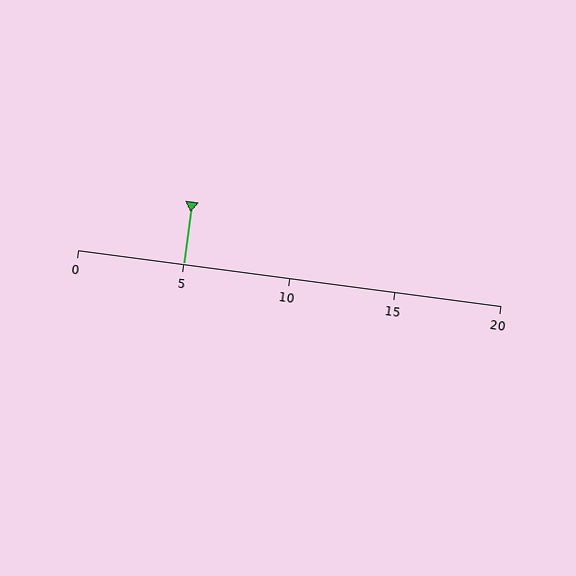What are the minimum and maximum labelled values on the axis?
The axis runs from 0 to 20.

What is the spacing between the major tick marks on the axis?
The major ticks are spaced 5 apart.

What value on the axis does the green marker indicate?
The marker indicates approximately 5.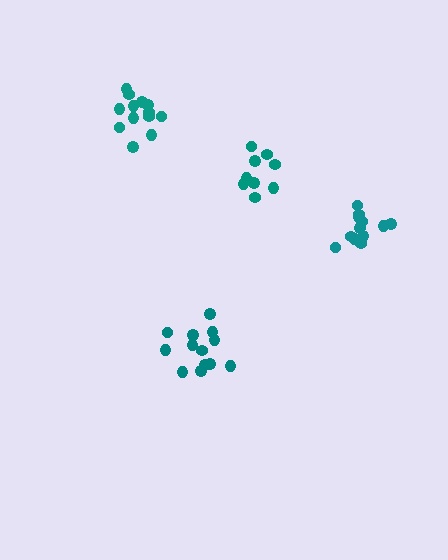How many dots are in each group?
Group 1: 13 dots, Group 2: 9 dots, Group 3: 12 dots, Group 4: 13 dots (47 total).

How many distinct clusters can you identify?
There are 4 distinct clusters.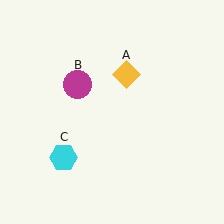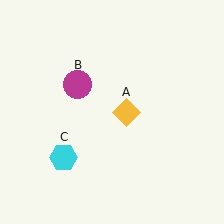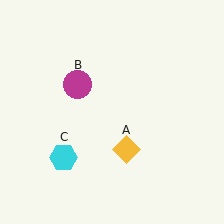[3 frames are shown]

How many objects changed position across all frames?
1 object changed position: yellow diamond (object A).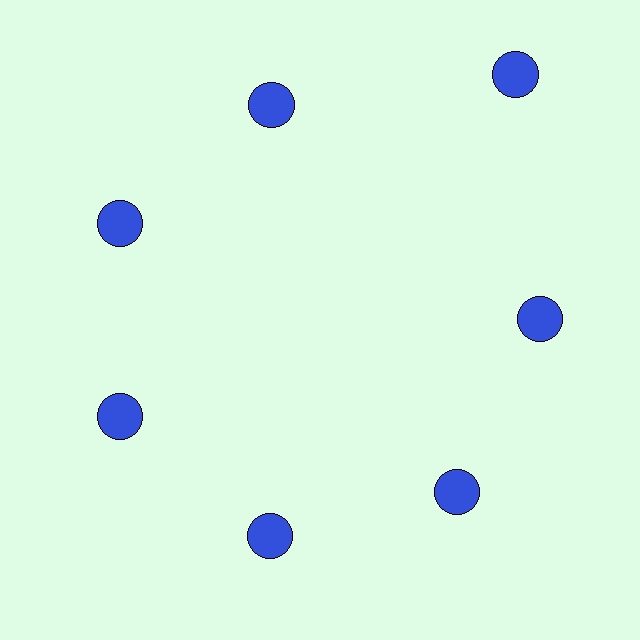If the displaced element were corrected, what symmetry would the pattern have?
It would have 7-fold rotational symmetry — the pattern would map onto itself every 51 degrees.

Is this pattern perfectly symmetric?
No. The 7 blue circles are arranged in a ring, but one element near the 1 o'clock position is pushed outward from the center, breaking the 7-fold rotational symmetry.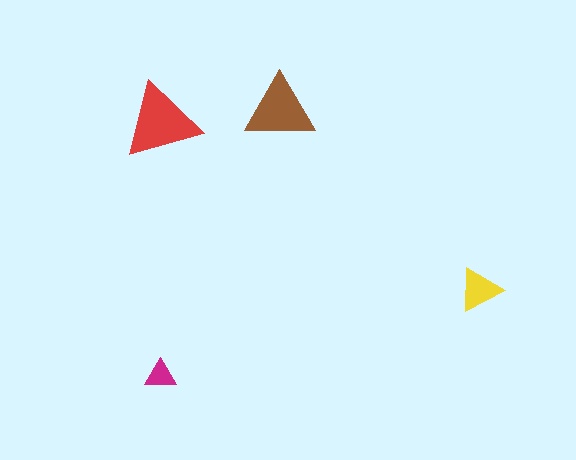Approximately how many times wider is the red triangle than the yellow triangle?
About 1.5 times wider.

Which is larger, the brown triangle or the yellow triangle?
The brown one.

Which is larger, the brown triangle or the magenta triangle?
The brown one.